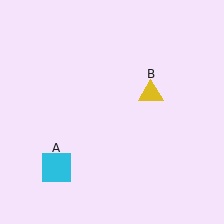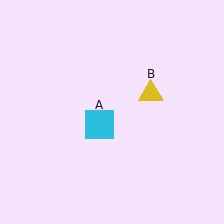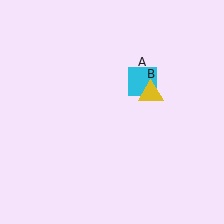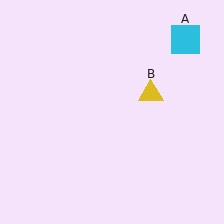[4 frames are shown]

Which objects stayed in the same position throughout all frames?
Yellow triangle (object B) remained stationary.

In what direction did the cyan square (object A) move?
The cyan square (object A) moved up and to the right.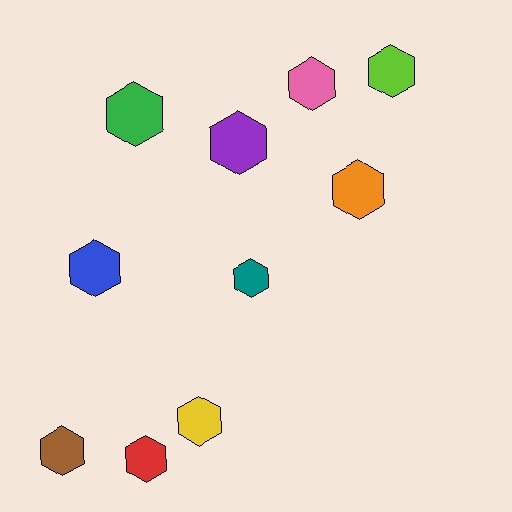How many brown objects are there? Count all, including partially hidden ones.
There is 1 brown object.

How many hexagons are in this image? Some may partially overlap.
There are 10 hexagons.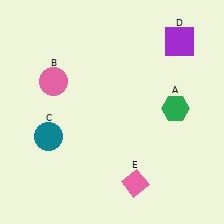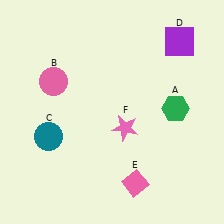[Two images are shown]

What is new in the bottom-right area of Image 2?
A pink star (F) was added in the bottom-right area of Image 2.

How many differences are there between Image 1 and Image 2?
There is 1 difference between the two images.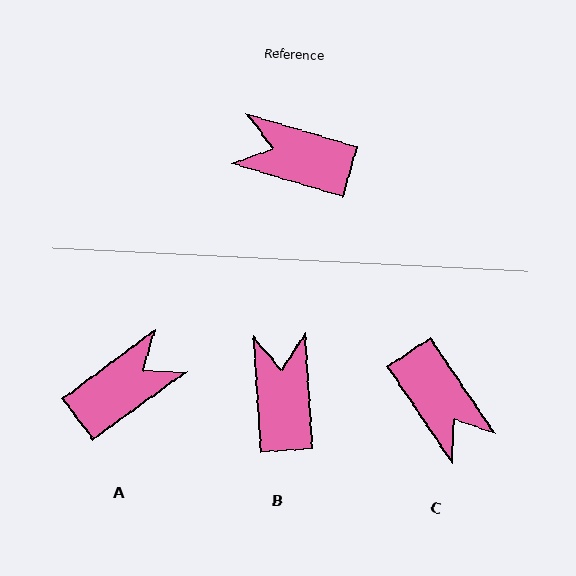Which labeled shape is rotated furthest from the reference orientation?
C, about 141 degrees away.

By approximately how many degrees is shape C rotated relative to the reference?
Approximately 141 degrees counter-clockwise.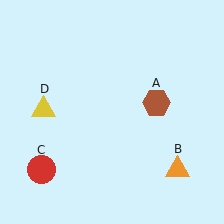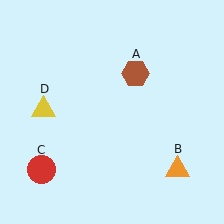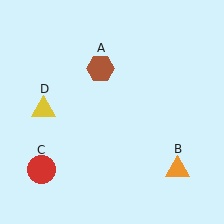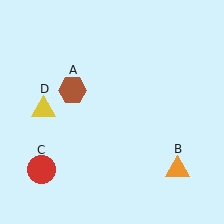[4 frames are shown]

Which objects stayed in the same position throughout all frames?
Orange triangle (object B) and red circle (object C) and yellow triangle (object D) remained stationary.